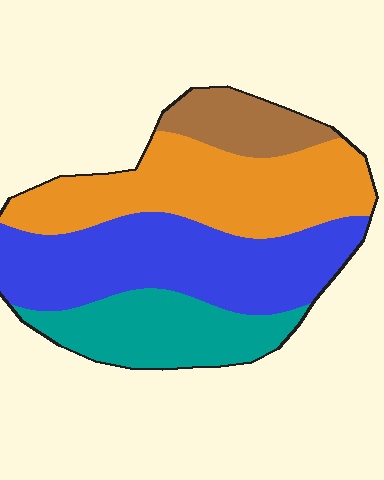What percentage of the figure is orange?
Orange takes up between a quarter and a half of the figure.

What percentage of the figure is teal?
Teal covers roughly 20% of the figure.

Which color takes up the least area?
Brown, at roughly 10%.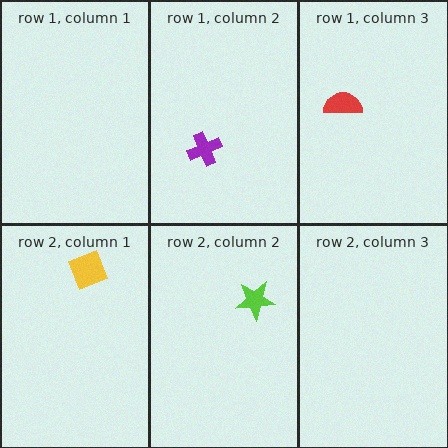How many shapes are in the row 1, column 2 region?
1.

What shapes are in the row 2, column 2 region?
The lime star.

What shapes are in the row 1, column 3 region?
The red semicircle.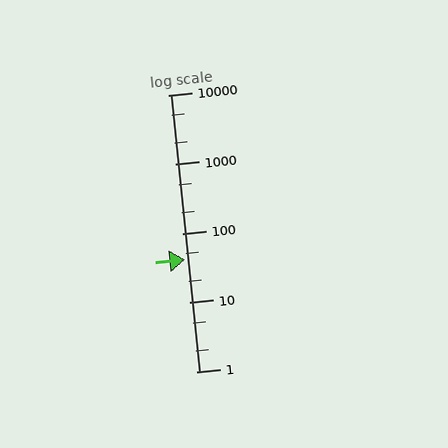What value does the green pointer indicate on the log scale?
The pointer indicates approximately 41.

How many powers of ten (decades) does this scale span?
The scale spans 4 decades, from 1 to 10000.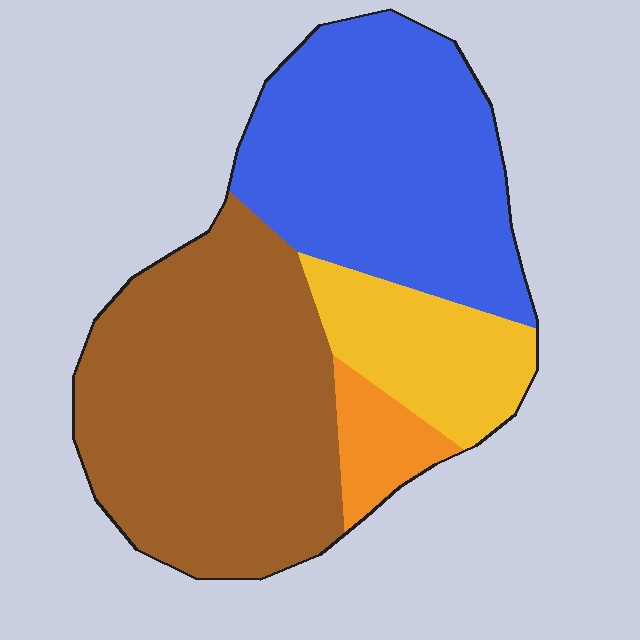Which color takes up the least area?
Orange, at roughly 5%.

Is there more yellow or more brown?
Brown.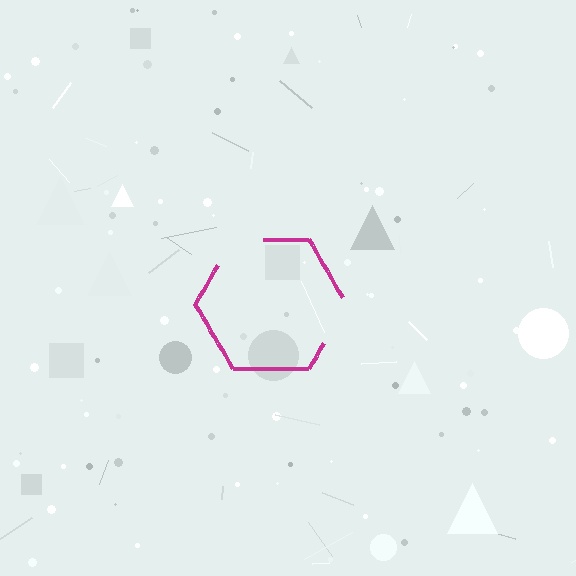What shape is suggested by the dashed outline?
The dashed outline suggests a hexagon.